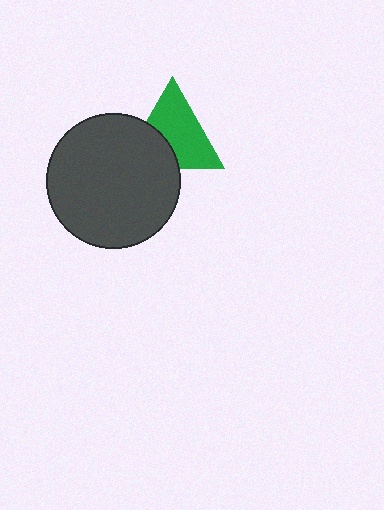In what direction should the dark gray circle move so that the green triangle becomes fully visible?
The dark gray circle should move toward the lower-left. That is the shortest direction to clear the overlap and leave the green triangle fully visible.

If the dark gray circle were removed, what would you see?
You would see the complete green triangle.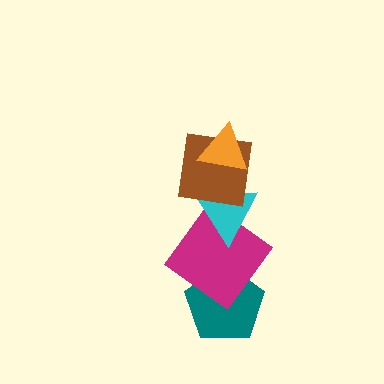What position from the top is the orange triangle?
The orange triangle is 1st from the top.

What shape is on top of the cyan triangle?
The brown square is on top of the cyan triangle.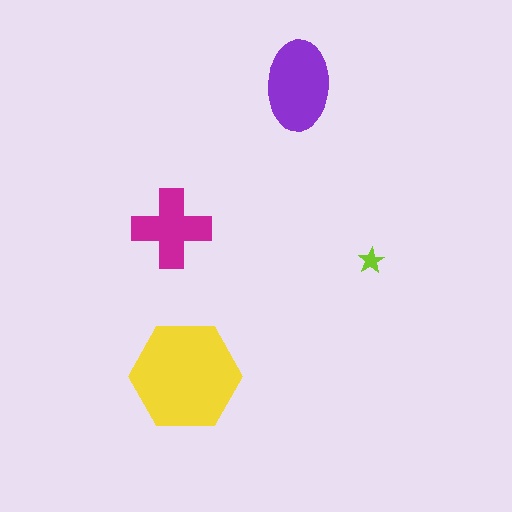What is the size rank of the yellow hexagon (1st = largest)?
1st.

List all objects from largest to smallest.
The yellow hexagon, the purple ellipse, the magenta cross, the lime star.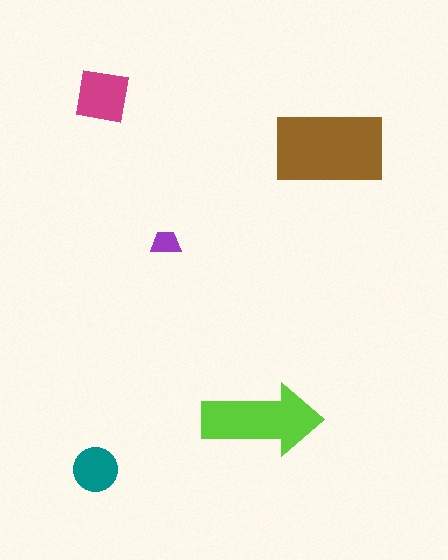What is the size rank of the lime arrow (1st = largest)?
2nd.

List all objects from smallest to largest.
The purple trapezoid, the teal circle, the magenta square, the lime arrow, the brown rectangle.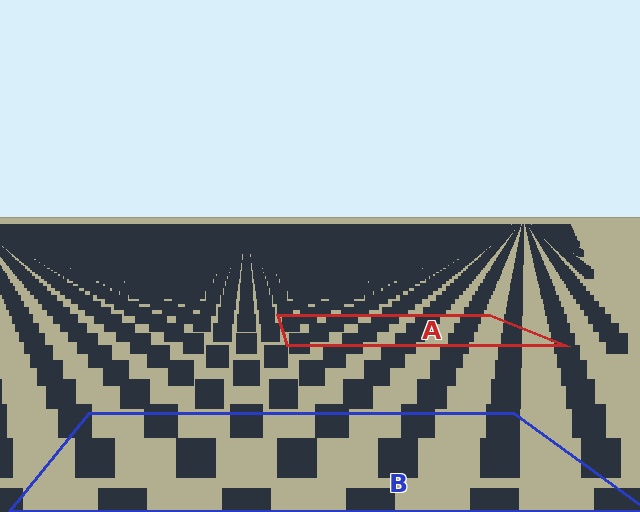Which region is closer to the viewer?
Region B is closer. The texture elements there are larger and more spread out.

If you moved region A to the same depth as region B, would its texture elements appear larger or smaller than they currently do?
They would appear larger. At a closer depth, the same texture elements are projected at a bigger on-screen size.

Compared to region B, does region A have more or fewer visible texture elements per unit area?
Region A has more texture elements per unit area — they are packed more densely because it is farther away.